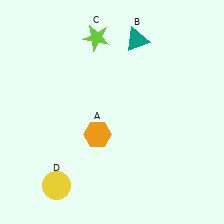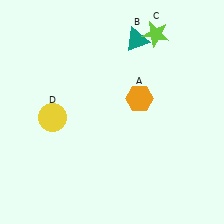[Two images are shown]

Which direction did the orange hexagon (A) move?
The orange hexagon (A) moved right.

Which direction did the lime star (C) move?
The lime star (C) moved right.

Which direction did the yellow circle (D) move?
The yellow circle (D) moved up.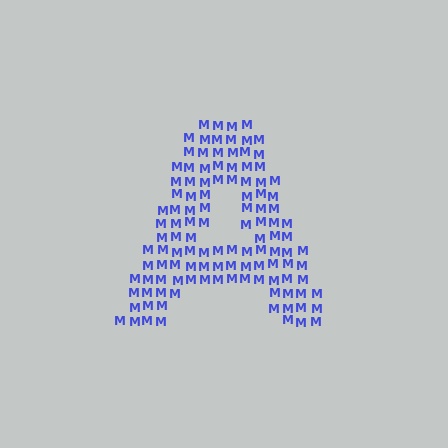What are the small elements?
The small elements are letter M's.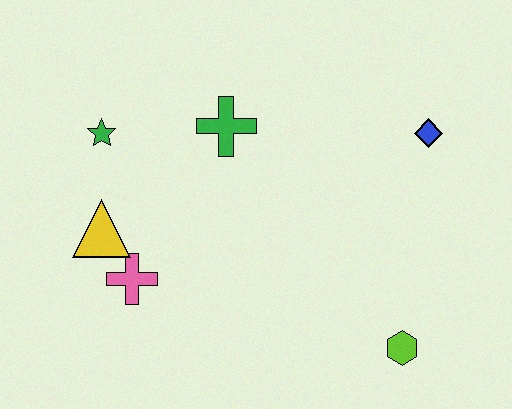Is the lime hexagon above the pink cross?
No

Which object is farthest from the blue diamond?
The yellow triangle is farthest from the blue diamond.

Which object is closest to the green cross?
The green star is closest to the green cross.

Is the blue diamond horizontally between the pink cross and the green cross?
No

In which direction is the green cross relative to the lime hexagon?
The green cross is above the lime hexagon.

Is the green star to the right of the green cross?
No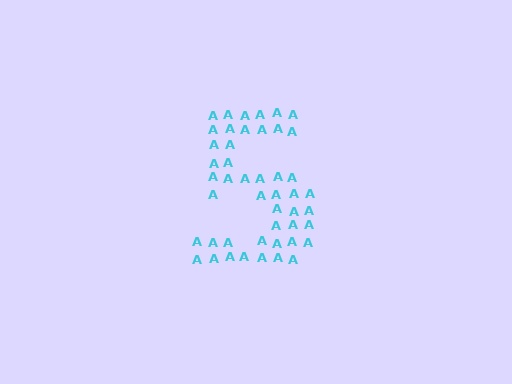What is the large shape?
The large shape is the digit 5.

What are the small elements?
The small elements are letter A's.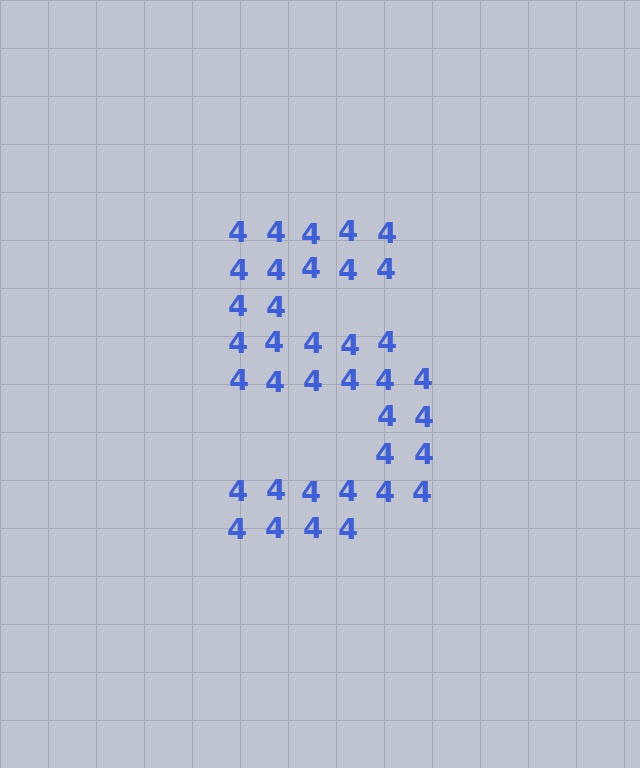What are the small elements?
The small elements are digit 4's.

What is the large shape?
The large shape is the digit 5.